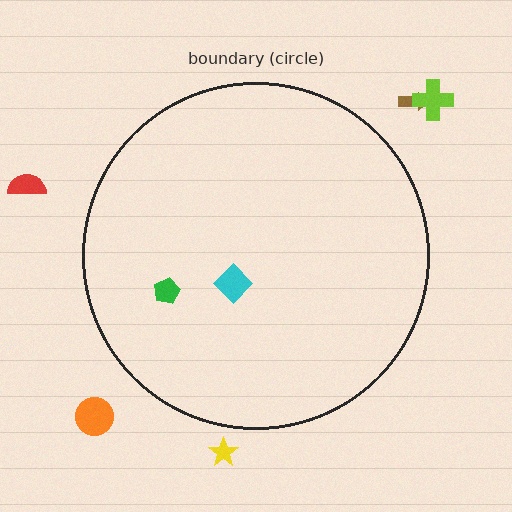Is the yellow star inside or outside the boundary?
Outside.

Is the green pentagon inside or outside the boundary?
Inside.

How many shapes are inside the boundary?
2 inside, 5 outside.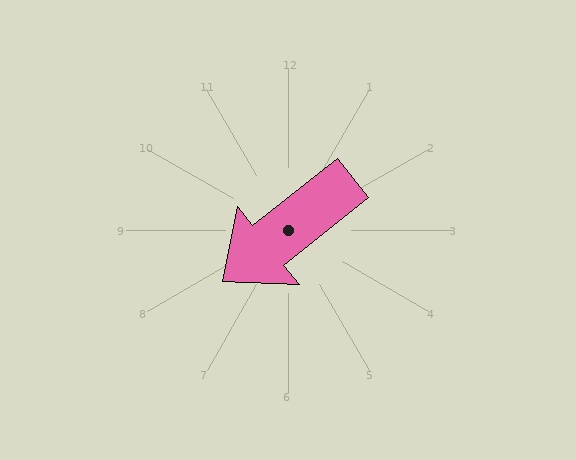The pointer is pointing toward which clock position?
Roughly 8 o'clock.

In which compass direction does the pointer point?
Southwest.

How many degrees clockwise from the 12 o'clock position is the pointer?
Approximately 232 degrees.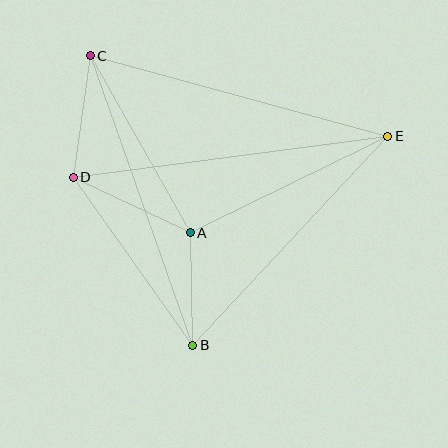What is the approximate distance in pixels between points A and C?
The distance between A and C is approximately 203 pixels.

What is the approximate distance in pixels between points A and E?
The distance between A and E is approximately 220 pixels.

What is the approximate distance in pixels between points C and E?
The distance between C and E is approximately 308 pixels.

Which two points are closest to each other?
Points A and B are closest to each other.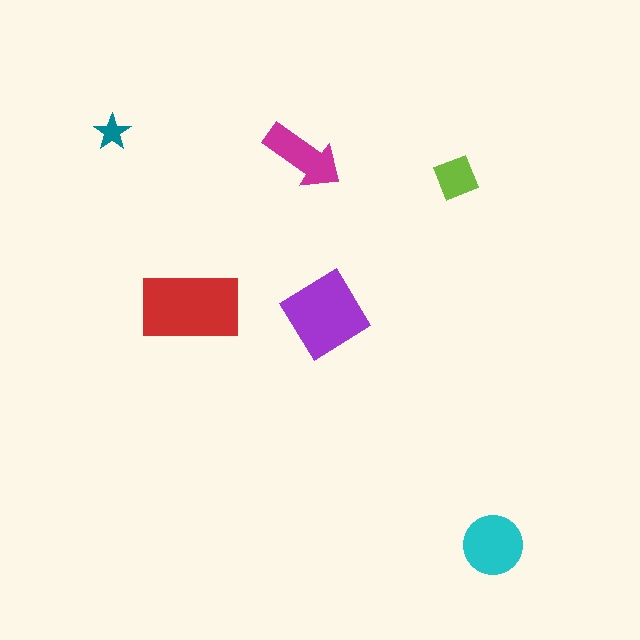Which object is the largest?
The red rectangle.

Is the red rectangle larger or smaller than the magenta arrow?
Larger.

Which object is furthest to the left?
The teal star is leftmost.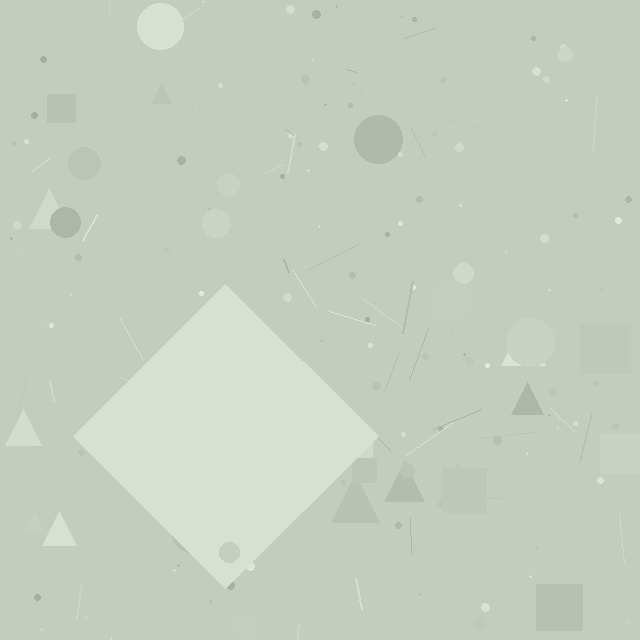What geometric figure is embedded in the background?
A diamond is embedded in the background.